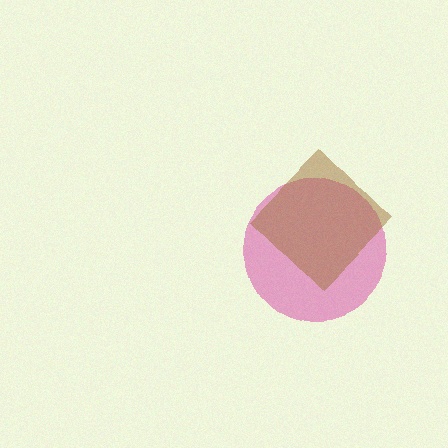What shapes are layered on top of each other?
The layered shapes are: a magenta circle, a brown diamond.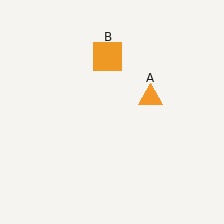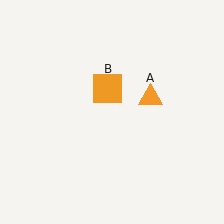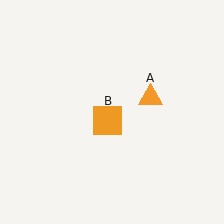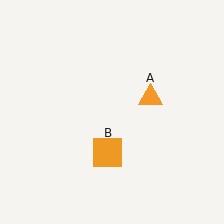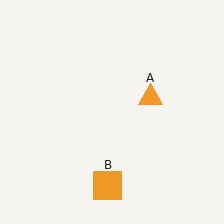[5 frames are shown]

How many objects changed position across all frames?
1 object changed position: orange square (object B).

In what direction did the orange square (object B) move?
The orange square (object B) moved down.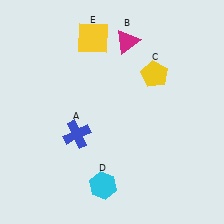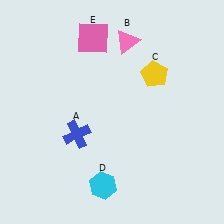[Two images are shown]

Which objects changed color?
B changed from magenta to pink. E changed from yellow to pink.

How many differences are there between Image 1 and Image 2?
There are 2 differences between the two images.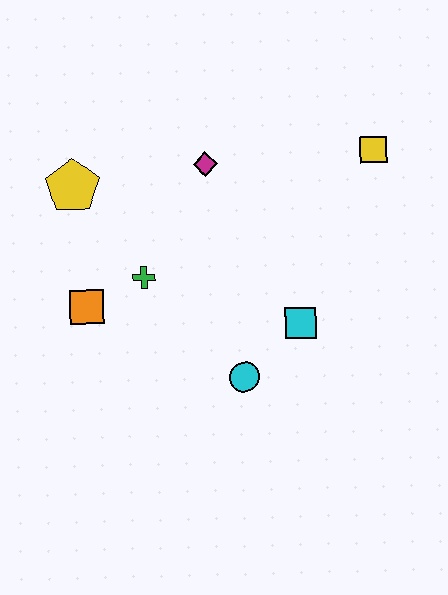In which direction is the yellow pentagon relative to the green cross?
The yellow pentagon is above the green cross.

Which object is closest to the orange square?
The green cross is closest to the orange square.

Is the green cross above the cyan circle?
Yes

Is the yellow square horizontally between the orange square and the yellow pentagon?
No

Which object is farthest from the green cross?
The yellow square is farthest from the green cross.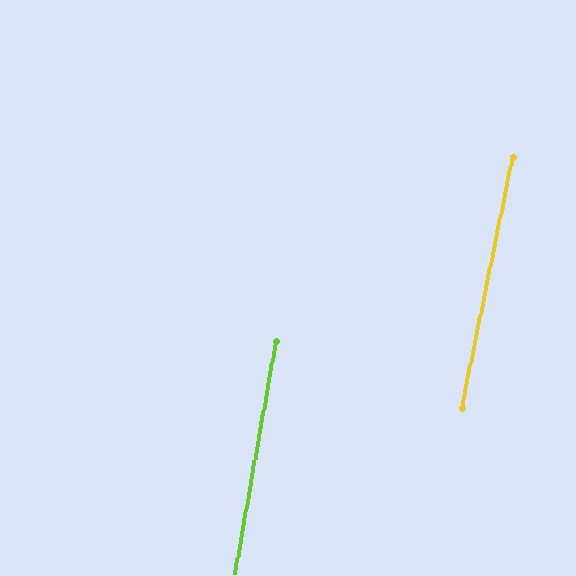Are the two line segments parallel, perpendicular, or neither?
Parallel — their directions differ by only 1.5°.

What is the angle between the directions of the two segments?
Approximately 2 degrees.